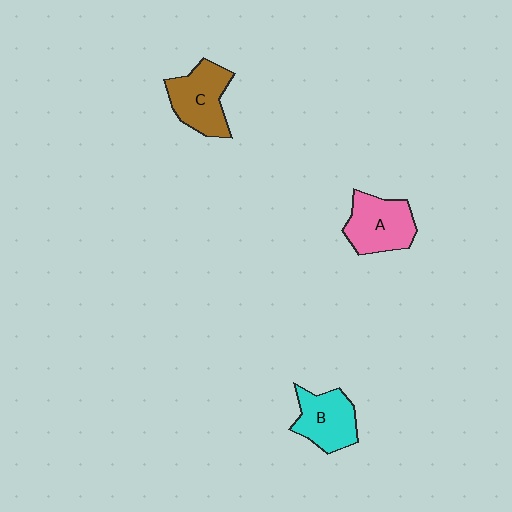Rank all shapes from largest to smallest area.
From largest to smallest: A (pink), C (brown), B (cyan).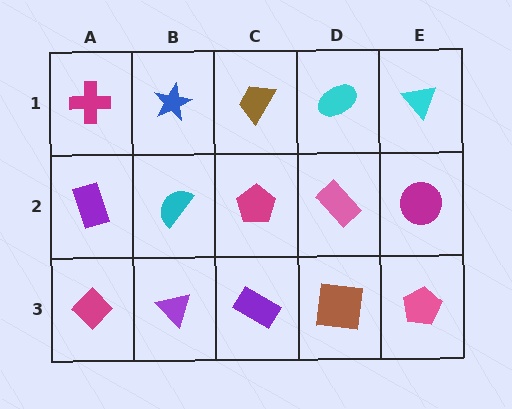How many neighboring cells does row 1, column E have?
2.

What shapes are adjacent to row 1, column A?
A purple rectangle (row 2, column A), a blue star (row 1, column B).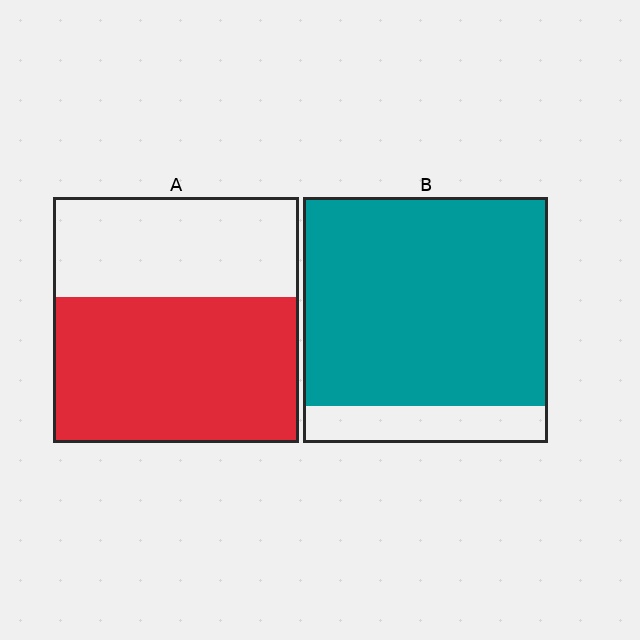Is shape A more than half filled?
Yes.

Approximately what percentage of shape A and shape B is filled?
A is approximately 60% and B is approximately 85%.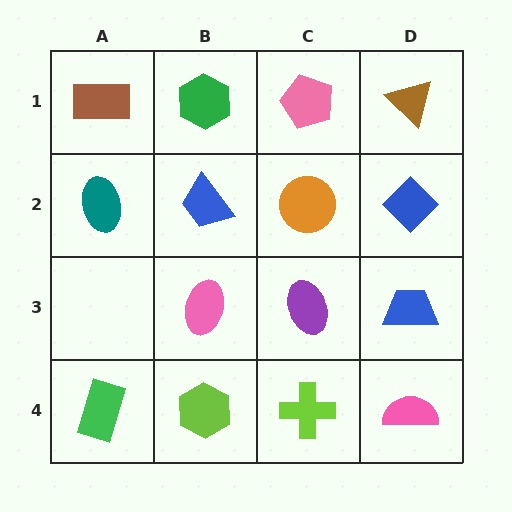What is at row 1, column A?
A brown rectangle.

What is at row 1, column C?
A pink pentagon.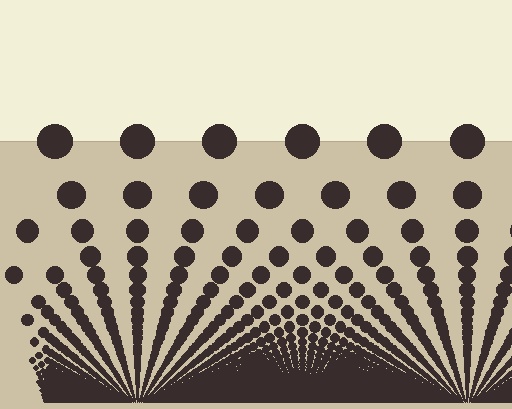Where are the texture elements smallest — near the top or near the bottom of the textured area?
Near the bottom.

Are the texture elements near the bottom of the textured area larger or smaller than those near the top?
Smaller. The gradient is inverted — elements near the bottom are smaller and denser.